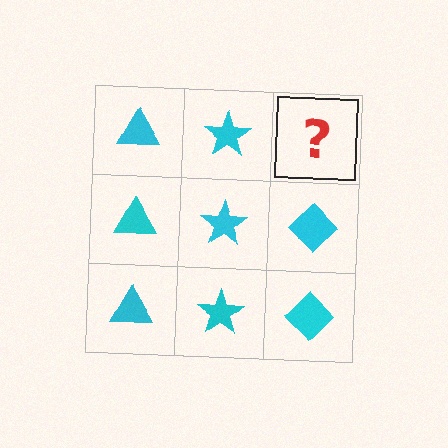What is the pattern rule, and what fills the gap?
The rule is that each column has a consistent shape. The gap should be filled with a cyan diamond.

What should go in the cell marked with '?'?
The missing cell should contain a cyan diamond.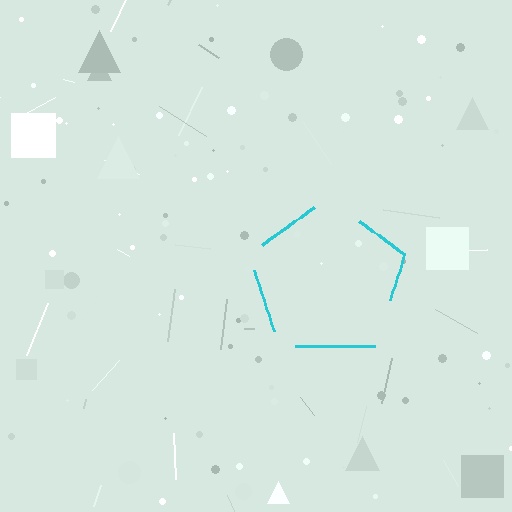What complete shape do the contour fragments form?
The contour fragments form a pentagon.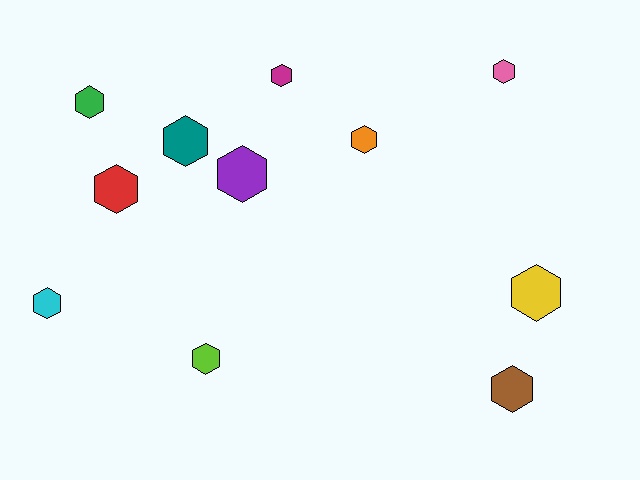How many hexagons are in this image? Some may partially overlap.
There are 11 hexagons.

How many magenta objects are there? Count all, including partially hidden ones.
There is 1 magenta object.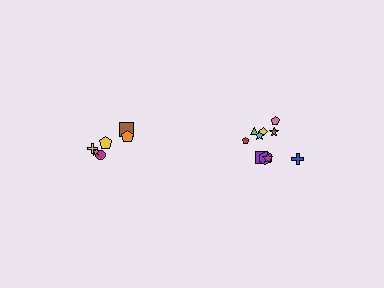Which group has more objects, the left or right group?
The right group.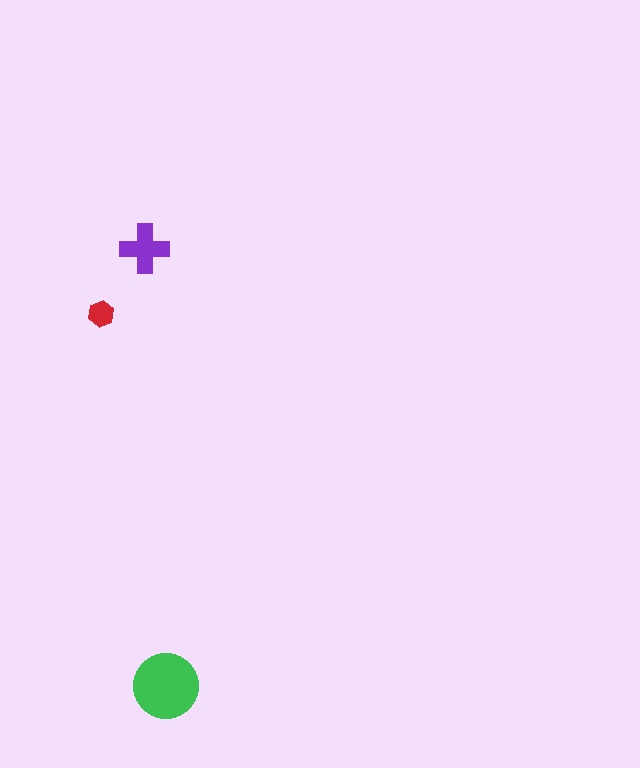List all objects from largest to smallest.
The green circle, the purple cross, the red hexagon.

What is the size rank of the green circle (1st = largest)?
1st.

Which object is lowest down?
The green circle is bottommost.